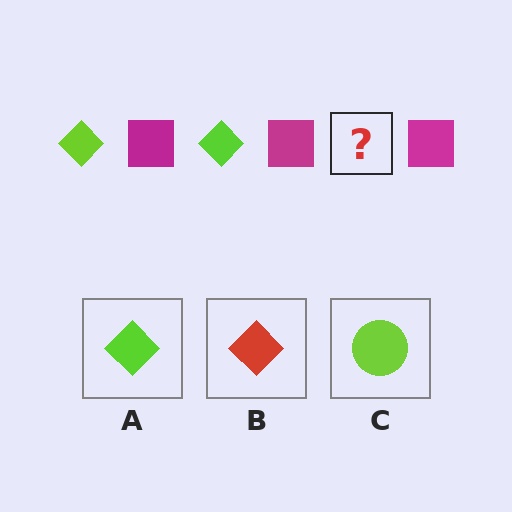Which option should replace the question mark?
Option A.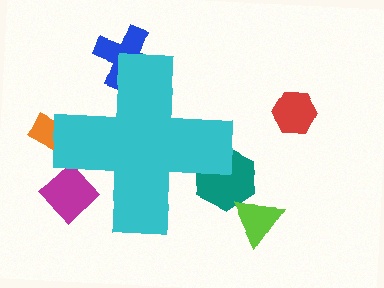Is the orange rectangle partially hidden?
Yes, the orange rectangle is partially hidden behind the cyan cross.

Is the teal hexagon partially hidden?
Yes, the teal hexagon is partially hidden behind the cyan cross.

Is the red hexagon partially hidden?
No, the red hexagon is fully visible.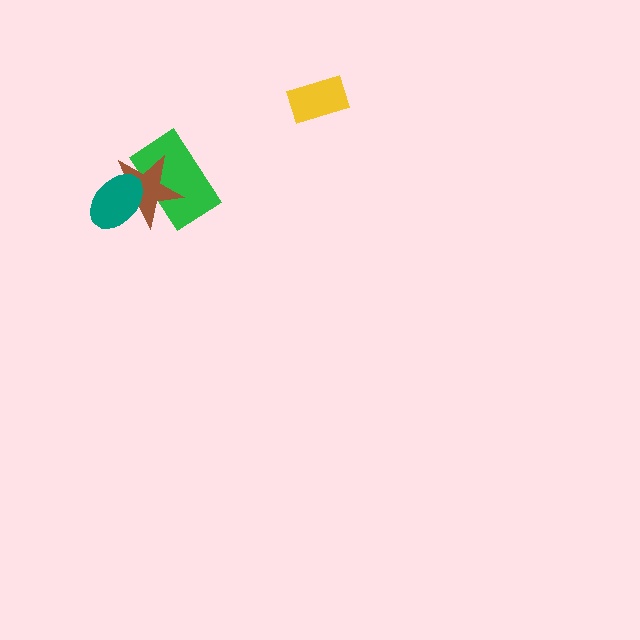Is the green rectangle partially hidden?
Yes, it is partially covered by another shape.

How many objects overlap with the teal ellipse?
2 objects overlap with the teal ellipse.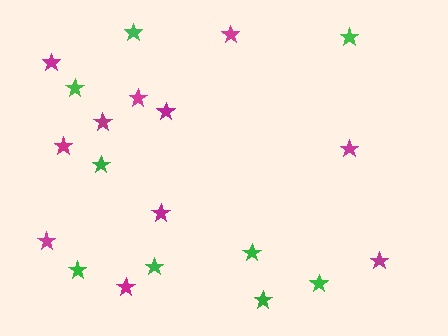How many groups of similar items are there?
There are 2 groups: one group of magenta stars (11) and one group of green stars (9).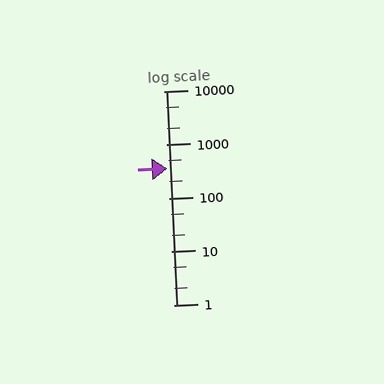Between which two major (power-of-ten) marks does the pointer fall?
The pointer is between 100 and 1000.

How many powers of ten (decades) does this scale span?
The scale spans 4 decades, from 1 to 10000.